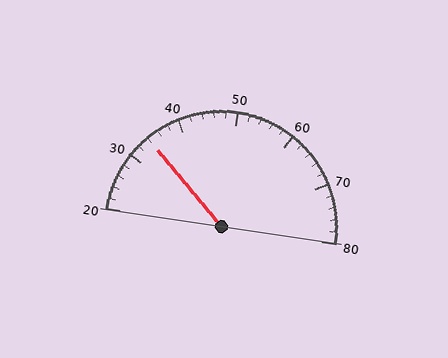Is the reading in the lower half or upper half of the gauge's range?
The reading is in the lower half of the range (20 to 80).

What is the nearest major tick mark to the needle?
The nearest major tick mark is 30.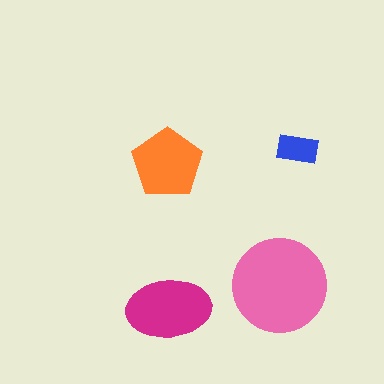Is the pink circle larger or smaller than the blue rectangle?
Larger.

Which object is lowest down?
The magenta ellipse is bottommost.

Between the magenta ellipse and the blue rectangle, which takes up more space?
The magenta ellipse.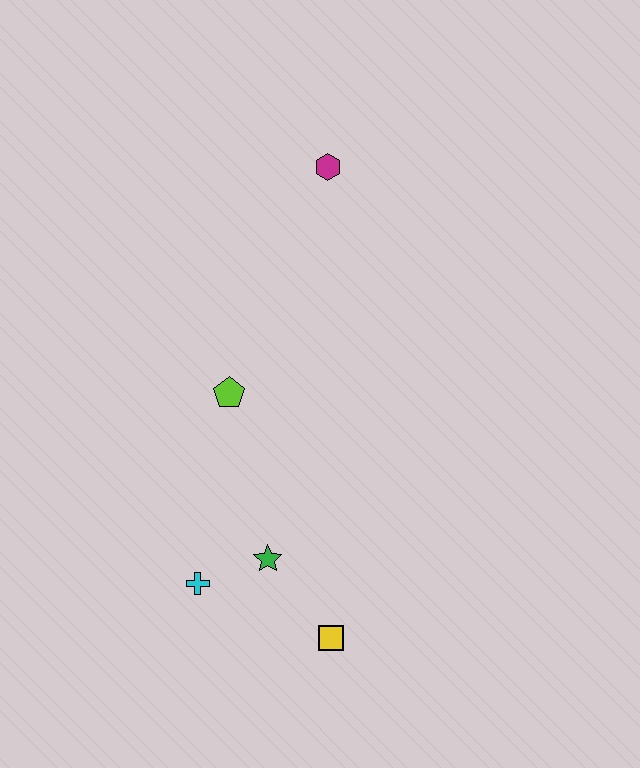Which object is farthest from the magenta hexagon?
The yellow square is farthest from the magenta hexagon.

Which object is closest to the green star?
The cyan cross is closest to the green star.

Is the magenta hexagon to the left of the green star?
No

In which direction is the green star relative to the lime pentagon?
The green star is below the lime pentagon.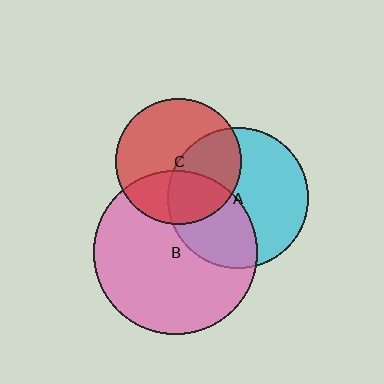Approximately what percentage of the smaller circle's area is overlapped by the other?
Approximately 40%.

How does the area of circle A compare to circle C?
Approximately 1.2 times.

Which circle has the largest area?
Circle B (pink).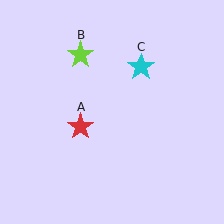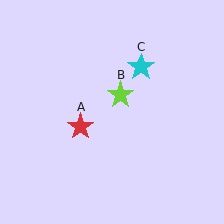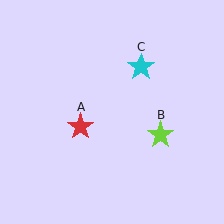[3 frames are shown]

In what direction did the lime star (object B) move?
The lime star (object B) moved down and to the right.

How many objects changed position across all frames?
1 object changed position: lime star (object B).